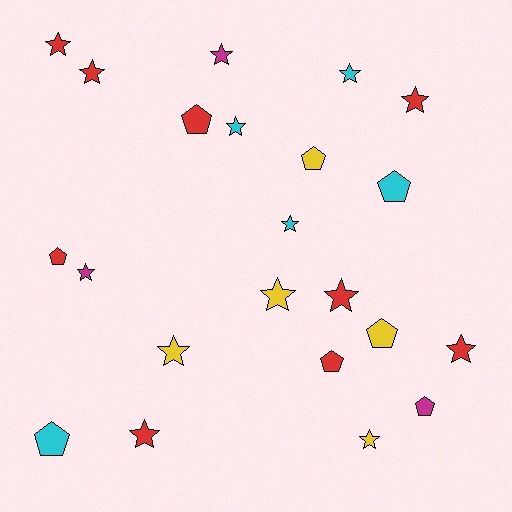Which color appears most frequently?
Red, with 9 objects.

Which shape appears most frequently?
Star, with 14 objects.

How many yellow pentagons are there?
There are 2 yellow pentagons.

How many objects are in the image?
There are 22 objects.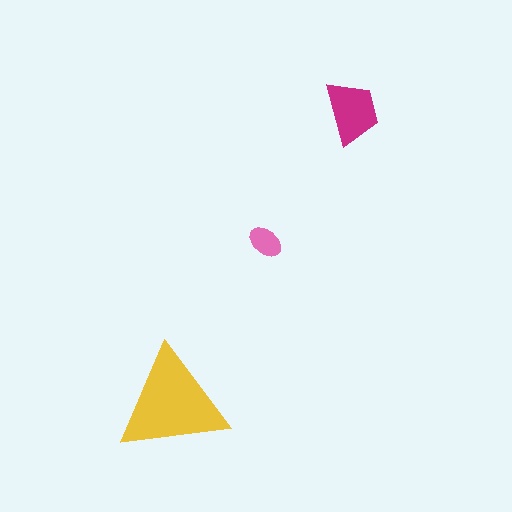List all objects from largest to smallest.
The yellow triangle, the magenta trapezoid, the pink ellipse.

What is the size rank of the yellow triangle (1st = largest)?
1st.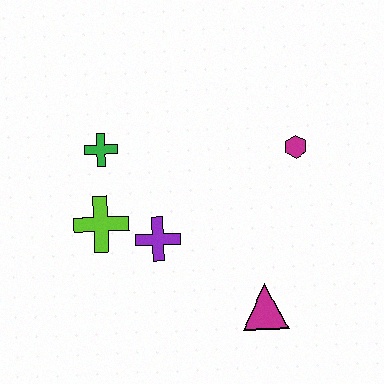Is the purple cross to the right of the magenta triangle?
No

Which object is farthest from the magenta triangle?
The green cross is farthest from the magenta triangle.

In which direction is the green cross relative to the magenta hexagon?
The green cross is to the left of the magenta hexagon.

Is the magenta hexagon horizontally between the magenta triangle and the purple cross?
No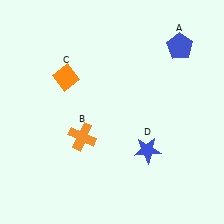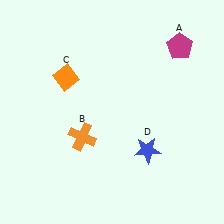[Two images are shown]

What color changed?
The pentagon (A) changed from blue in Image 1 to magenta in Image 2.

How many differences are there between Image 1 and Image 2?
There is 1 difference between the two images.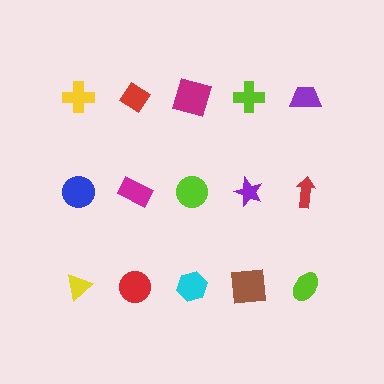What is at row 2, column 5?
A red arrow.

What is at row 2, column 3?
A lime circle.